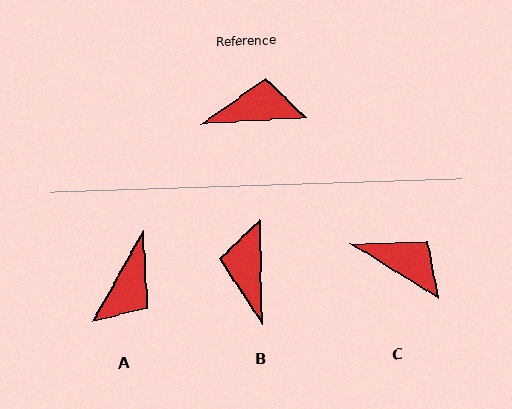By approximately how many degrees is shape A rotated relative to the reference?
Approximately 122 degrees clockwise.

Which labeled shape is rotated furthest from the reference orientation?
A, about 122 degrees away.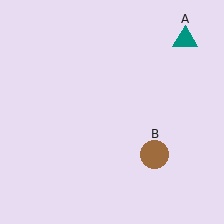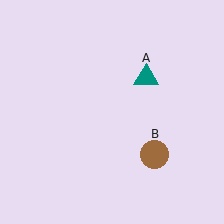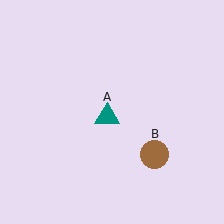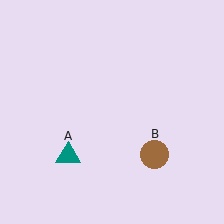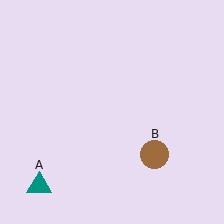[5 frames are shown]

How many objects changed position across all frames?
1 object changed position: teal triangle (object A).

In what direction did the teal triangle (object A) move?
The teal triangle (object A) moved down and to the left.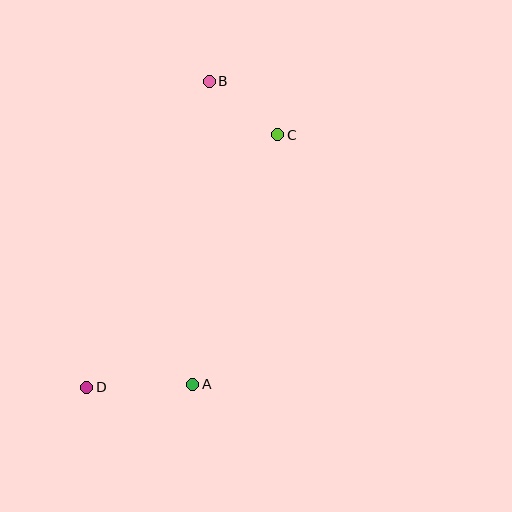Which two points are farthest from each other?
Points B and D are farthest from each other.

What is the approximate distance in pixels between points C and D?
The distance between C and D is approximately 316 pixels.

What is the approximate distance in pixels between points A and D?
The distance between A and D is approximately 106 pixels.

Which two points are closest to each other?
Points B and C are closest to each other.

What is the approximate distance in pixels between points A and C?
The distance between A and C is approximately 263 pixels.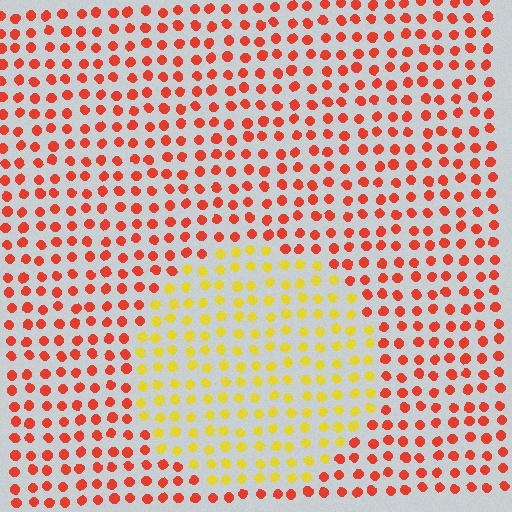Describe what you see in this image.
The image is filled with small red elements in a uniform arrangement. A circle-shaped region is visible where the elements are tinted to a slightly different hue, forming a subtle color boundary.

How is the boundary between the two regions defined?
The boundary is defined purely by a slight shift in hue (about 51 degrees). Spacing, size, and orientation are identical on both sides.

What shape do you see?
I see a circle.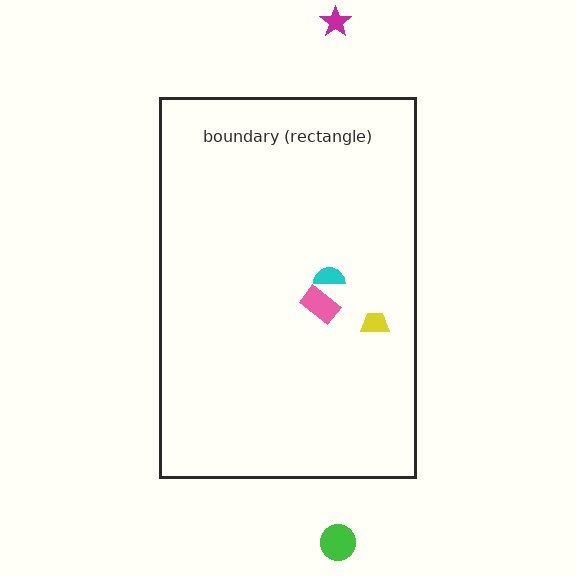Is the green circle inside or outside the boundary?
Outside.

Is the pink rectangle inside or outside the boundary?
Inside.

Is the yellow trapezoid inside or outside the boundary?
Inside.